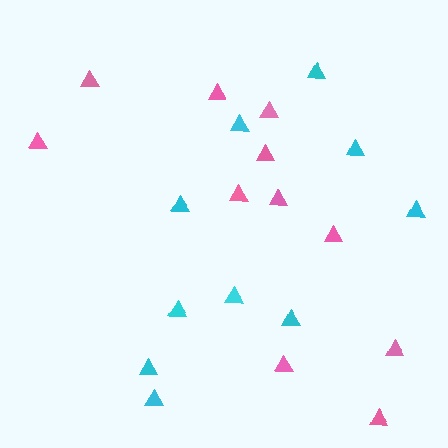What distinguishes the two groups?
There are 2 groups: one group of cyan triangles (10) and one group of pink triangles (11).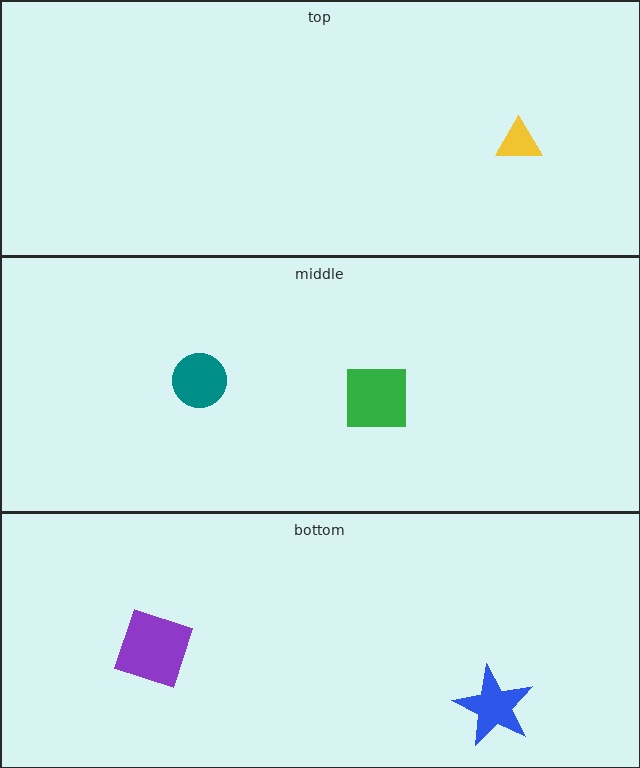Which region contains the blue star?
The bottom region.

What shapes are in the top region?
The yellow triangle.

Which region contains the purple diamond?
The bottom region.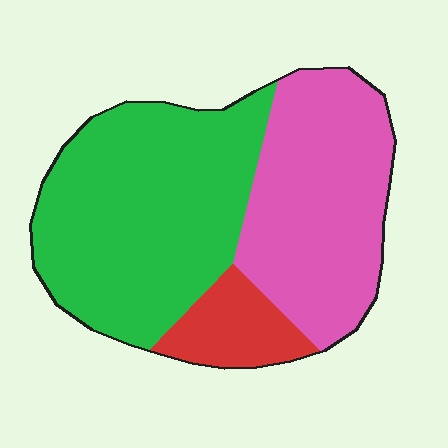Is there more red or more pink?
Pink.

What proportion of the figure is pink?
Pink takes up between a third and a half of the figure.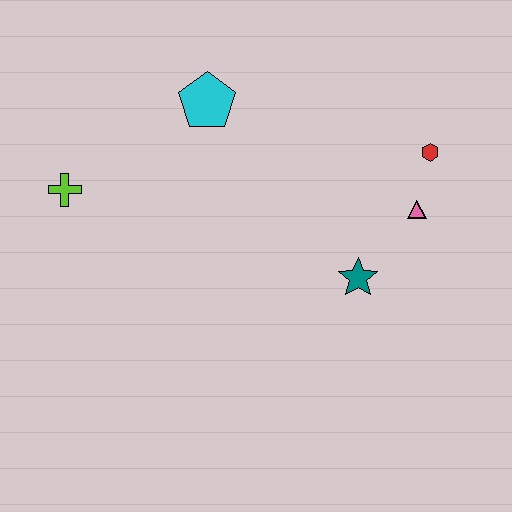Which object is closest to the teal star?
The pink triangle is closest to the teal star.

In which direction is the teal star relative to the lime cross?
The teal star is to the right of the lime cross.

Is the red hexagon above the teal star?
Yes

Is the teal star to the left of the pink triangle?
Yes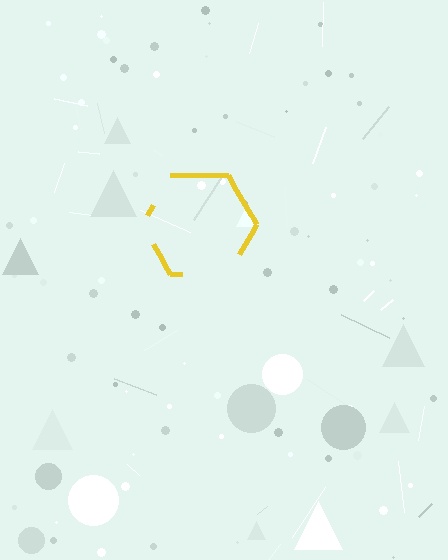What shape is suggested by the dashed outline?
The dashed outline suggests a hexagon.